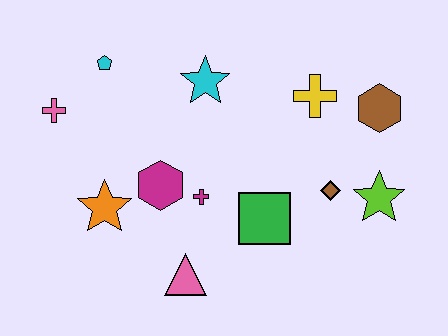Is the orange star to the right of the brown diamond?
No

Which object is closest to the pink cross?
The cyan pentagon is closest to the pink cross.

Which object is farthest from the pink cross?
The lime star is farthest from the pink cross.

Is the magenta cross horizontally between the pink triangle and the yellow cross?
Yes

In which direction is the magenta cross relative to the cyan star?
The magenta cross is below the cyan star.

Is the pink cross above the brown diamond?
Yes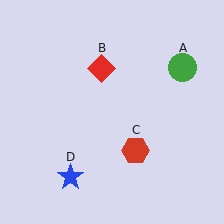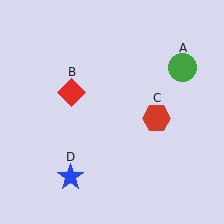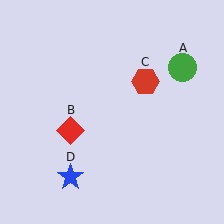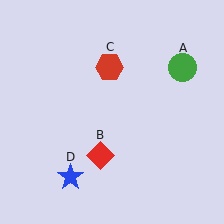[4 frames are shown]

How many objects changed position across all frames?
2 objects changed position: red diamond (object B), red hexagon (object C).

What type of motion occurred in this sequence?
The red diamond (object B), red hexagon (object C) rotated counterclockwise around the center of the scene.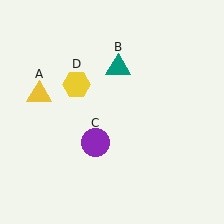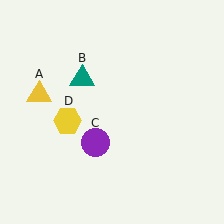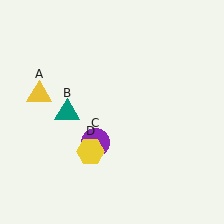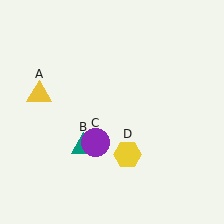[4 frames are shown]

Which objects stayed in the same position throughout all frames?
Yellow triangle (object A) and purple circle (object C) remained stationary.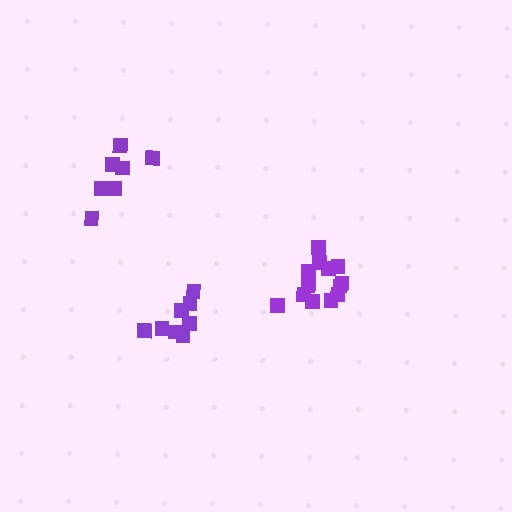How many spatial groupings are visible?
There are 3 spatial groupings.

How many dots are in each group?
Group 1: 13 dots, Group 2: 8 dots, Group 3: 7 dots (28 total).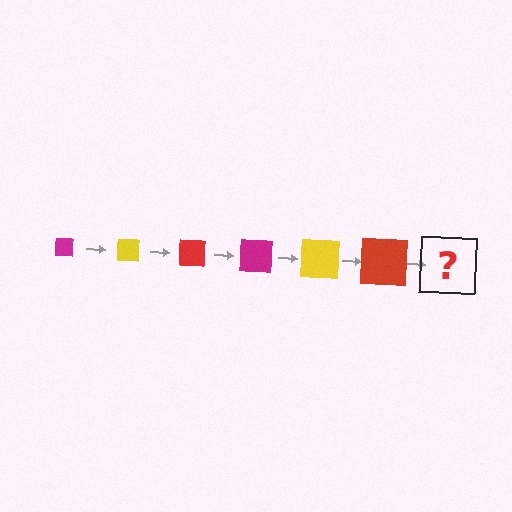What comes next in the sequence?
The next element should be a magenta square, larger than the previous one.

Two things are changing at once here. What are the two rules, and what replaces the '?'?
The two rules are that the square grows larger each step and the color cycles through magenta, yellow, and red. The '?' should be a magenta square, larger than the previous one.